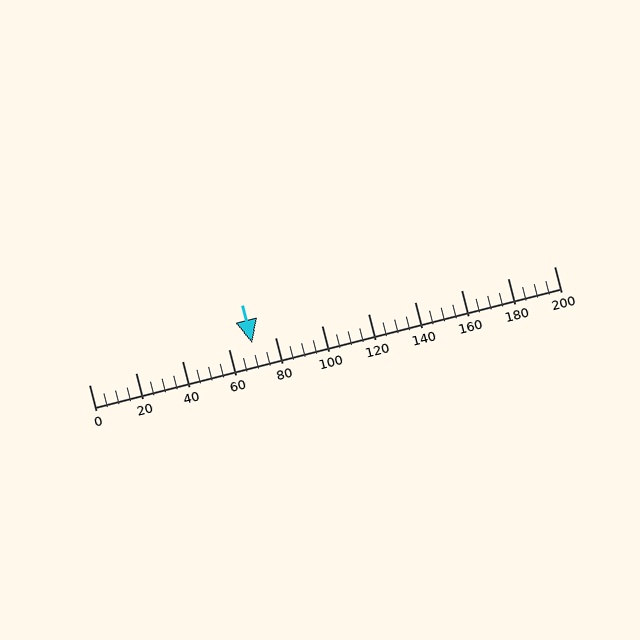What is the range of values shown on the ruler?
The ruler shows values from 0 to 200.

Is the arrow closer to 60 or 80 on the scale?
The arrow is closer to 80.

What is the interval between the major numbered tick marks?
The major tick marks are spaced 20 units apart.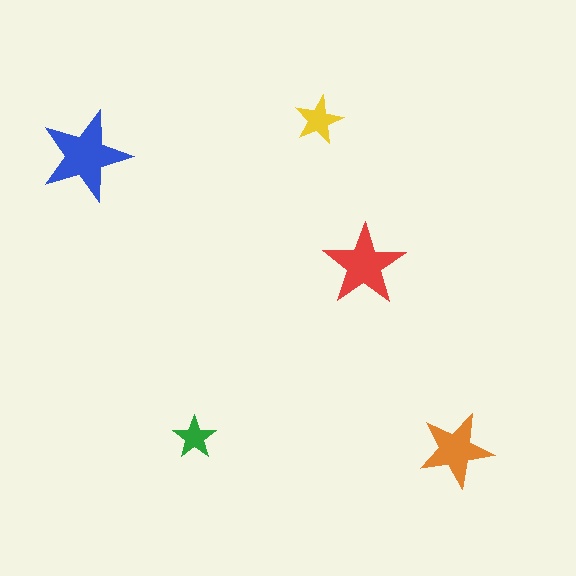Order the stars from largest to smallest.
the blue one, the red one, the orange one, the yellow one, the green one.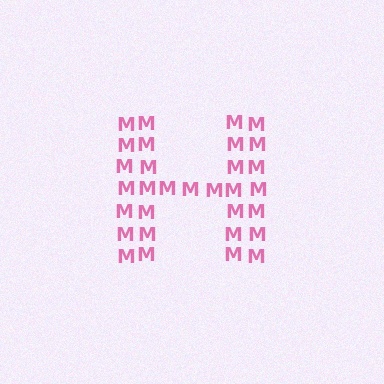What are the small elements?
The small elements are letter M's.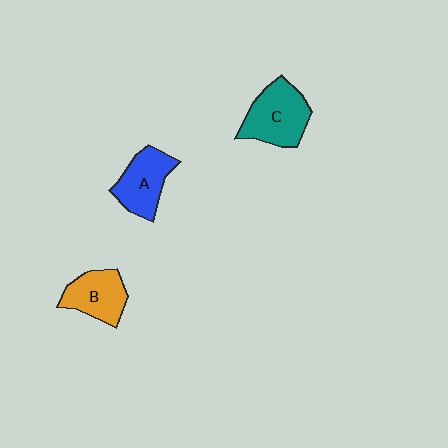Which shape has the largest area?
Shape C (teal).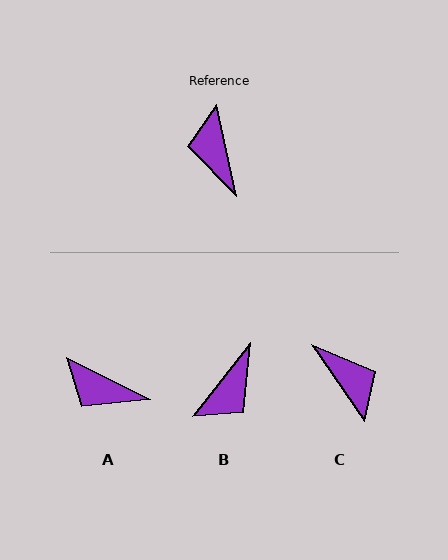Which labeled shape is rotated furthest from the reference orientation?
C, about 157 degrees away.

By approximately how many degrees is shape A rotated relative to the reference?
Approximately 52 degrees counter-clockwise.